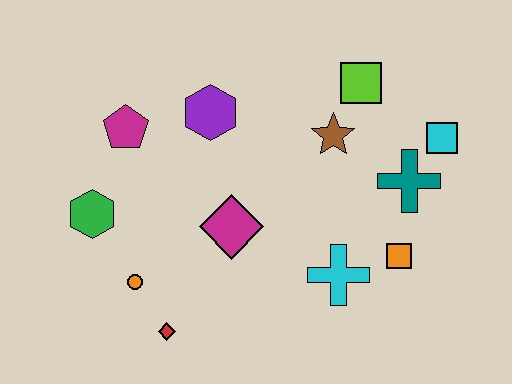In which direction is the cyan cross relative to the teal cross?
The cyan cross is below the teal cross.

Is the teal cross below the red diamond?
No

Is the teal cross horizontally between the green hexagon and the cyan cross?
No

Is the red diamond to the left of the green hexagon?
No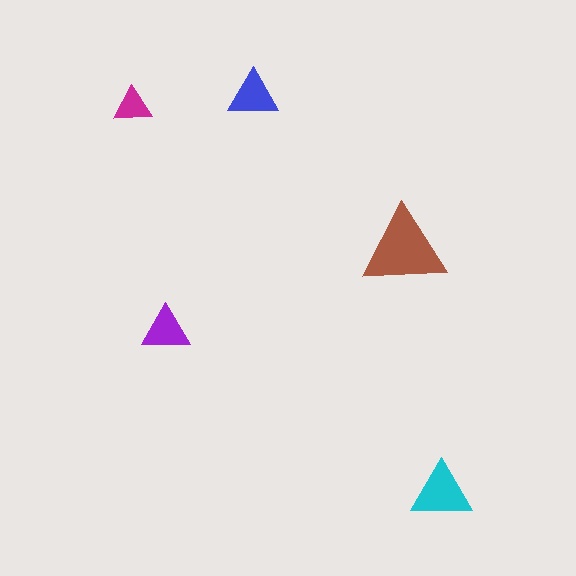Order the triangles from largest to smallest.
the brown one, the cyan one, the blue one, the purple one, the magenta one.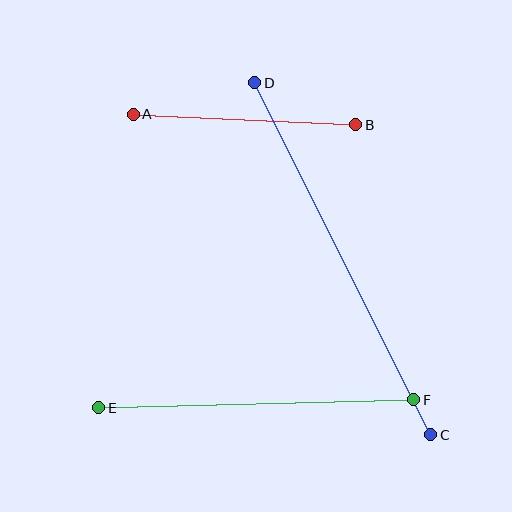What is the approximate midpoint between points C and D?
The midpoint is at approximately (343, 259) pixels.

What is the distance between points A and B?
The distance is approximately 222 pixels.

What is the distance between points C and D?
The distance is approximately 393 pixels.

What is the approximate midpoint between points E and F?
The midpoint is at approximately (256, 404) pixels.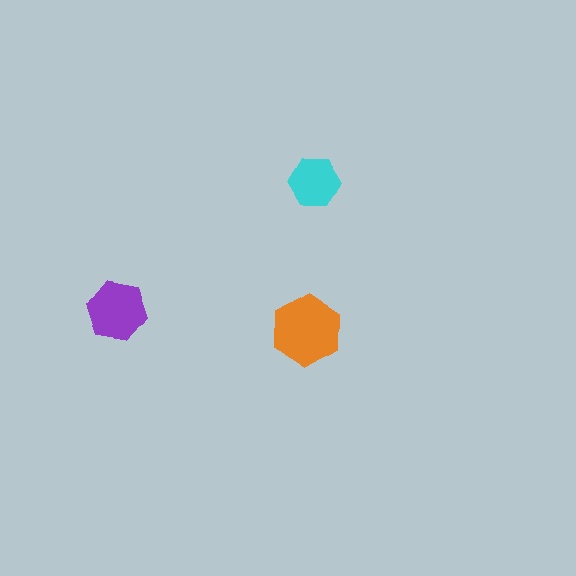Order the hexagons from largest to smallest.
the orange one, the purple one, the cyan one.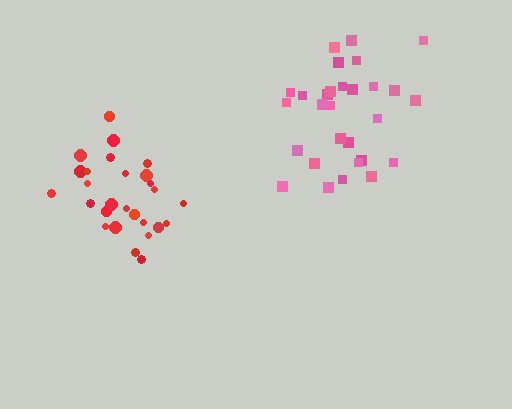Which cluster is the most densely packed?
Red.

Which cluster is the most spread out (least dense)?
Pink.